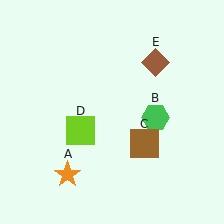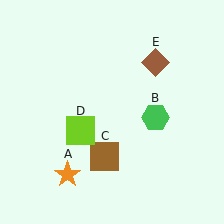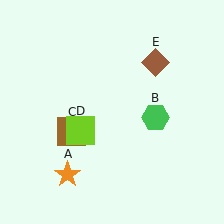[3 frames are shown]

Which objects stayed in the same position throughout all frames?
Orange star (object A) and green hexagon (object B) and lime square (object D) and brown diamond (object E) remained stationary.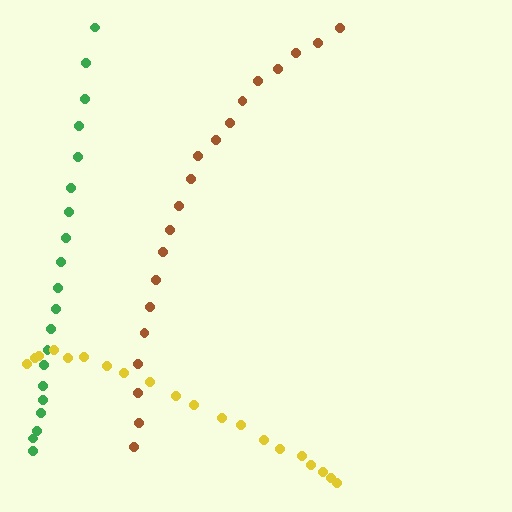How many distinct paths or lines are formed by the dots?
There are 3 distinct paths.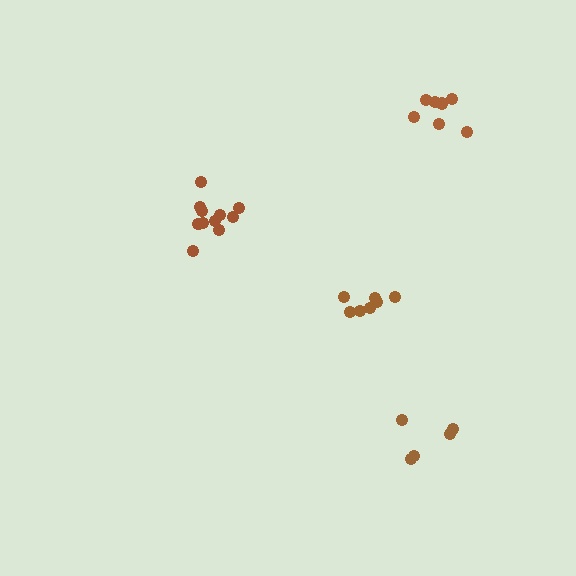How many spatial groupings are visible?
There are 4 spatial groupings.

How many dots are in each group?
Group 1: 7 dots, Group 2: 7 dots, Group 3: 11 dots, Group 4: 5 dots (30 total).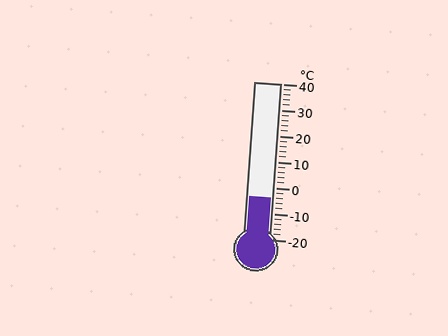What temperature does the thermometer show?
The thermometer shows approximately -4°C.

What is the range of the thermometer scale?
The thermometer scale ranges from -20°C to 40°C.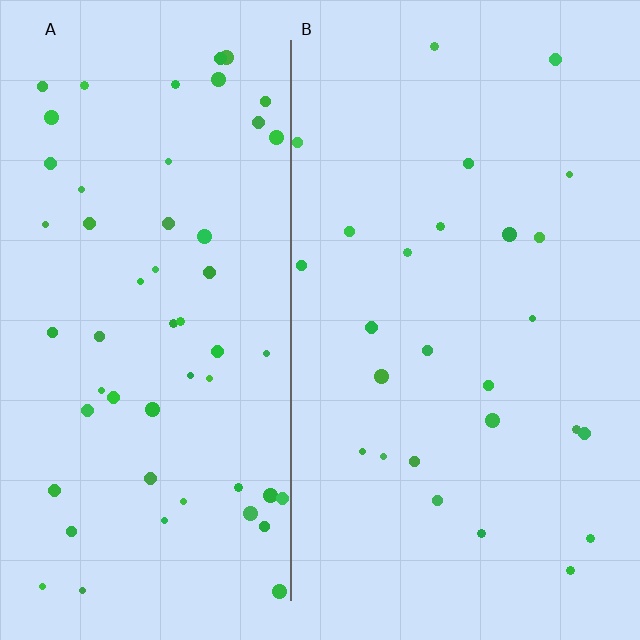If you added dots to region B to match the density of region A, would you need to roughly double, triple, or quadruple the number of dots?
Approximately double.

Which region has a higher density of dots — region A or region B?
A (the left).